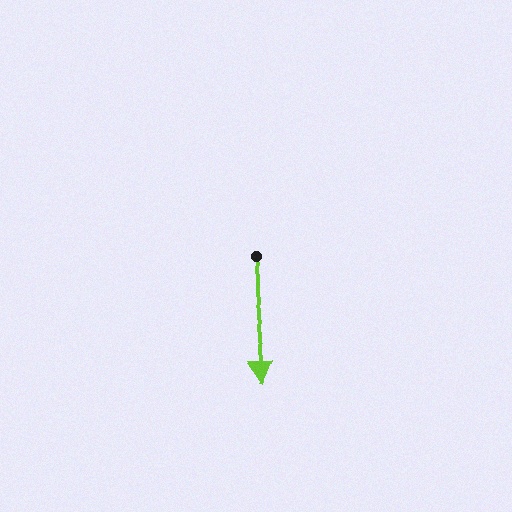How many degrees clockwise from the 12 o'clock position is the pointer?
Approximately 175 degrees.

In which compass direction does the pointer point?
South.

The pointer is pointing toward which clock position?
Roughly 6 o'clock.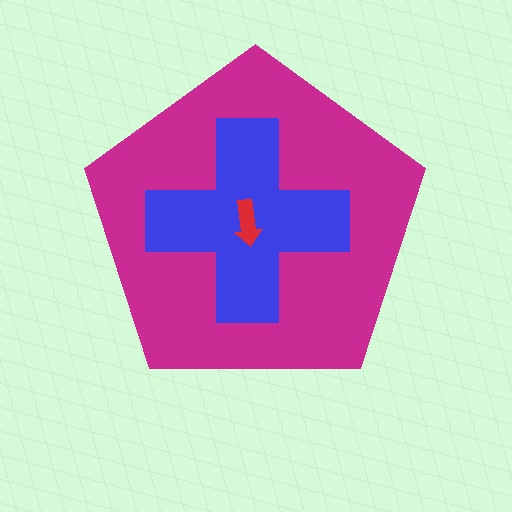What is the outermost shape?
The magenta pentagon.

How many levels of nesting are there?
3.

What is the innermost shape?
The red arrow.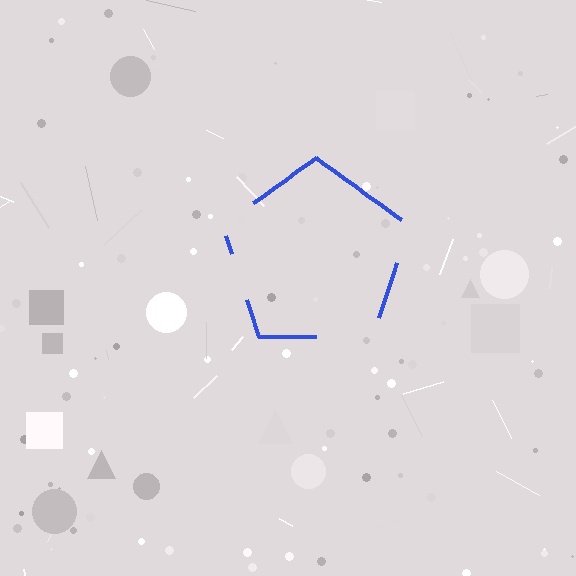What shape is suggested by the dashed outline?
The dashed outline suggests a pentagon.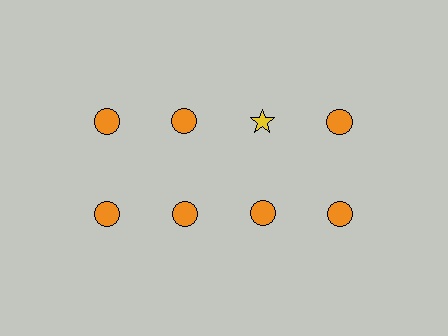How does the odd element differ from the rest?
It differs in both color (yellow instead of orange) and shape (star instead of circle).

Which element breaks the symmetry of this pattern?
The yellow star in the top row, center column breaks the symmetry. All other shapes are orange circles.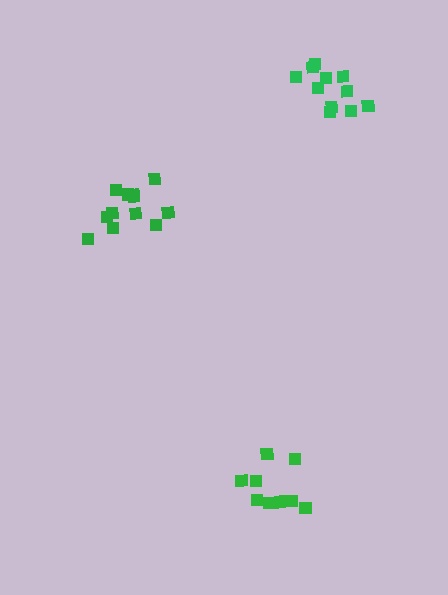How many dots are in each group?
Group 1: 11 dots, Group 2: 9 dots, Group 3: 12 dots (32 total).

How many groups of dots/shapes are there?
There are 3 groups.